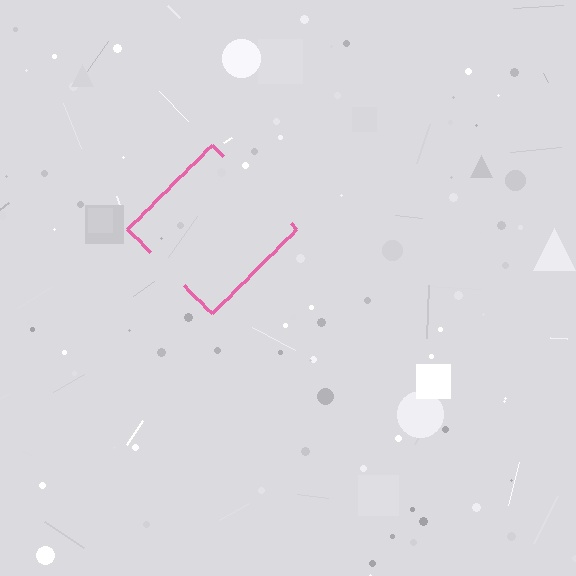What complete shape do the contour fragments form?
The contour fragments form a diamond.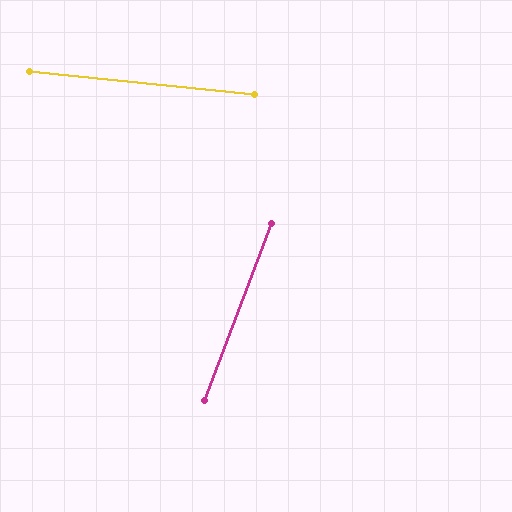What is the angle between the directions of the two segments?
Approximately 75 degrees.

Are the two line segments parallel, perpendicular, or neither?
Neither parallel nor perpendicular — they differ by about 75°.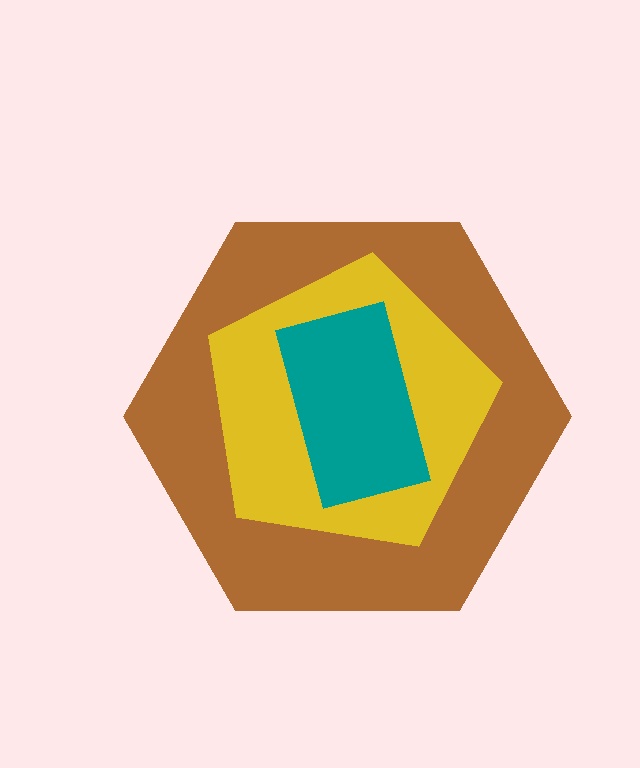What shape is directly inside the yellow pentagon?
The teal rectangle.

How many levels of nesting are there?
3.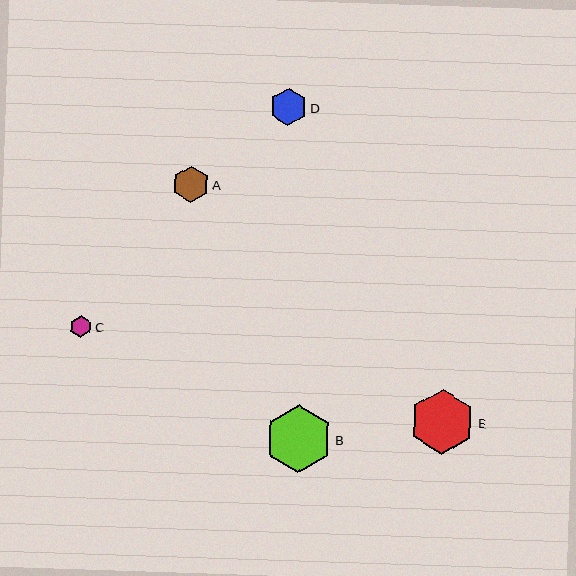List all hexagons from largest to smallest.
From largest to smallest: B, E, D, A, C.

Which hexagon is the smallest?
Hexagon C is the smallest with a size of approximately 21 pixels.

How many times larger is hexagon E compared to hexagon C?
Hexagon E is approximately 3.0 times the size of hexagon C.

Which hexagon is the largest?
Hexagon B is the largest with a size of approximately 67 pixels.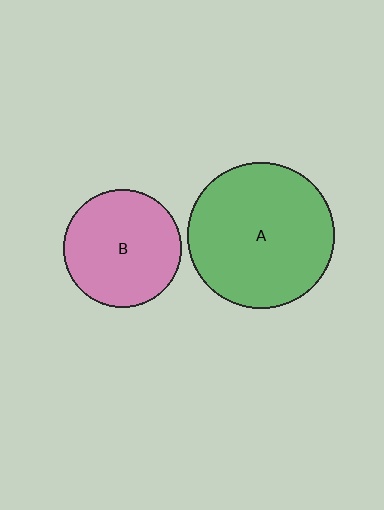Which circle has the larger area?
Circle A (green).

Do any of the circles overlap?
No, none of the circles overlap.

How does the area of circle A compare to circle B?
Approximately 1.5 times.